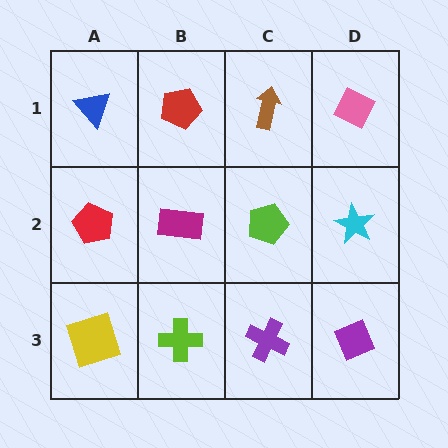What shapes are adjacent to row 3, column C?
A lime pentagon (row 2, column C), a lime cross (row 3, column B), a purple diamond (row 3, column D).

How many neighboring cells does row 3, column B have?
3.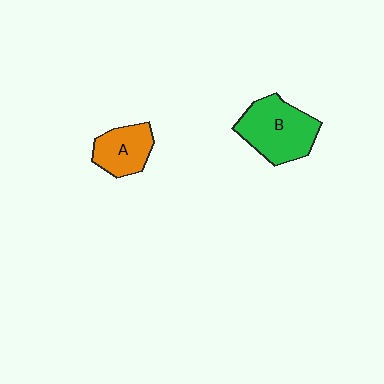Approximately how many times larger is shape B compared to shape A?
Approximately 1.5 times.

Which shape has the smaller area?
Shape A (orange).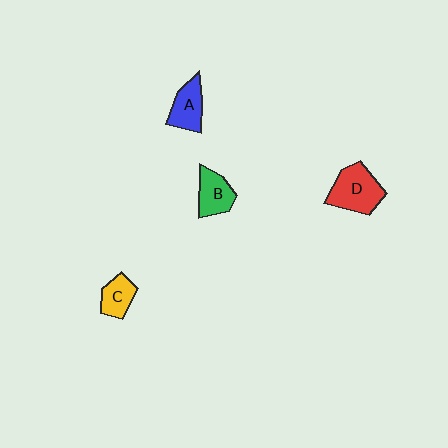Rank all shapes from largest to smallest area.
From largest to smallest: D (red), A (blue), B (green), C (yellow).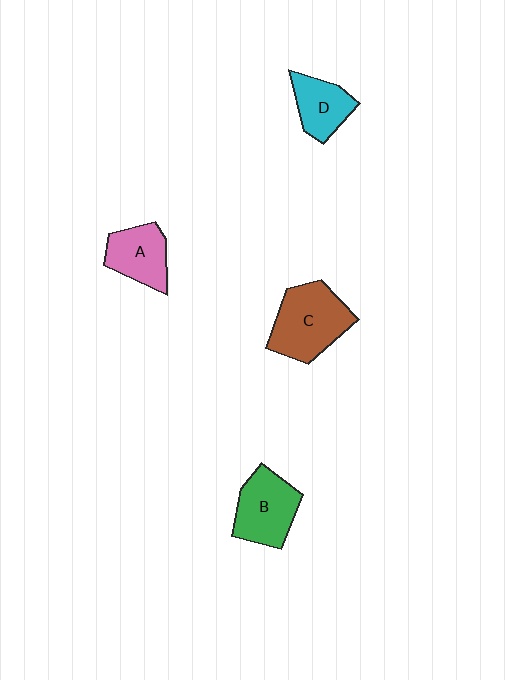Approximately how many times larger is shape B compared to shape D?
Approximately 1.4 times.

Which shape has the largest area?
Shape C (brown).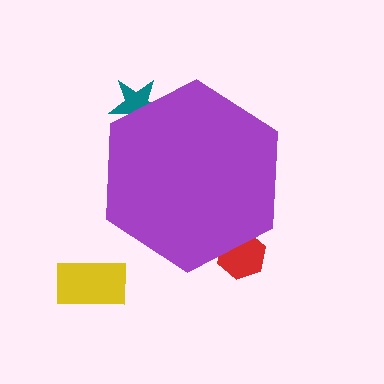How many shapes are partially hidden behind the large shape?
2 shapes are partially hidden.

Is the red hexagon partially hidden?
Yes, the red hexagon is partially hidden behind the purple hexagon.